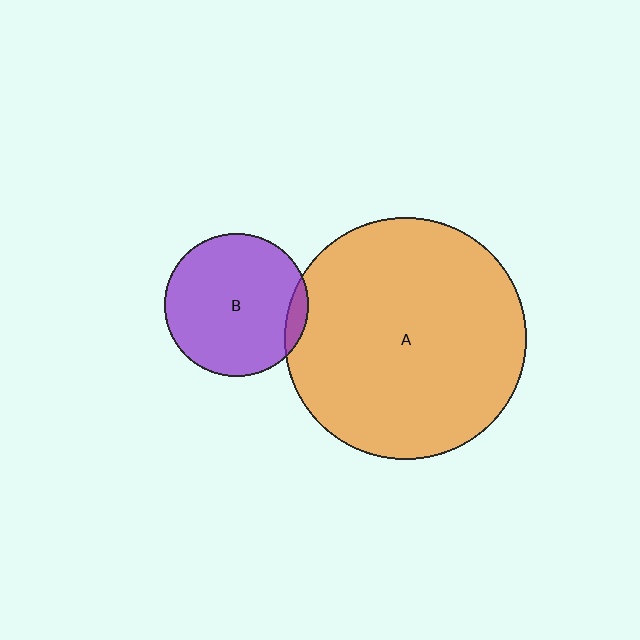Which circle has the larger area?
Circle A (orange).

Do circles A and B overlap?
Yes.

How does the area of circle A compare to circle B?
Approximately 2.9 times.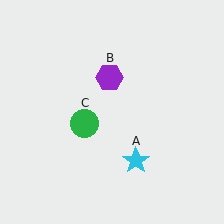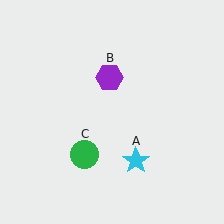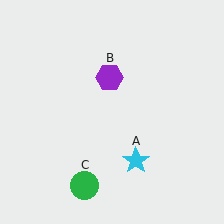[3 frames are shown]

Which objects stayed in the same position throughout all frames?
Cyan star (object A) and purple hexagon (object B) remained stationary.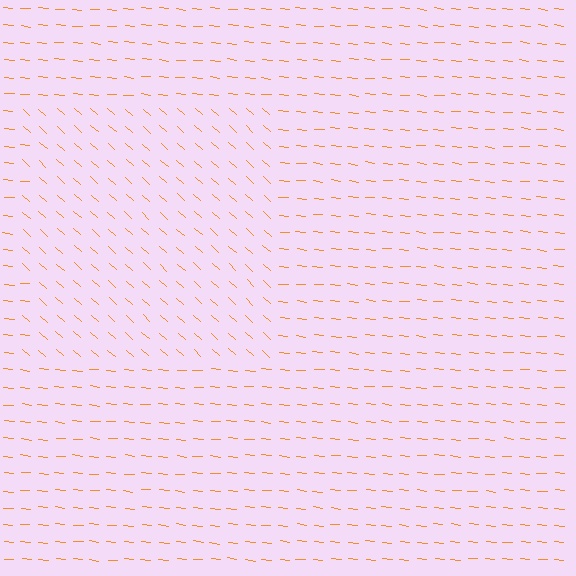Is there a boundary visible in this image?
Yes, there is a texture boundary formed by a change in line orientation.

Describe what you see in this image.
The image is filled with small orange line segments. A rectangle region in the image has lines oriented differently from the surrounding lines, creating a visible texture boundary.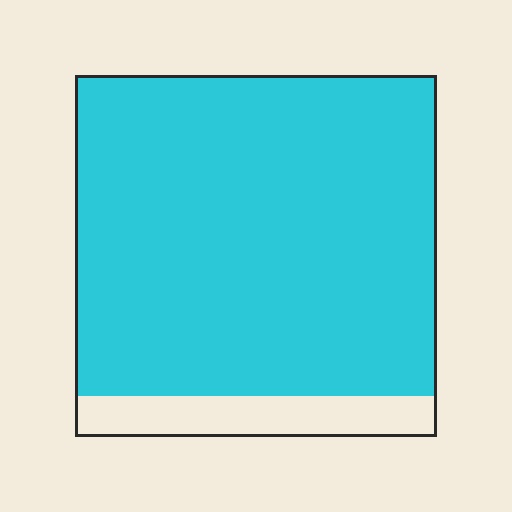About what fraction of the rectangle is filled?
About seven eighths (7/8).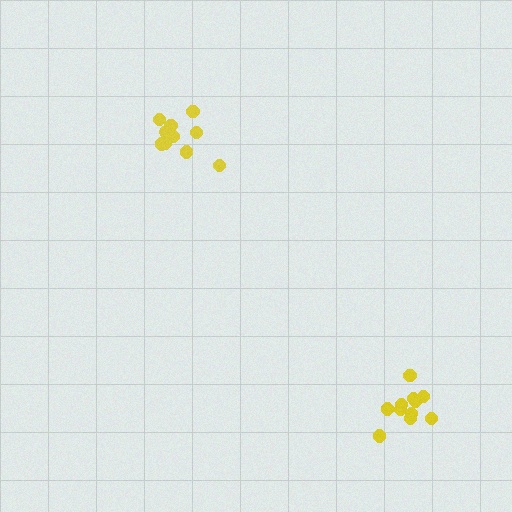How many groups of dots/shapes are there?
There are 2 groups.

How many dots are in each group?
Group 1: 11 dots, Group 2: 11 dots (22 total).